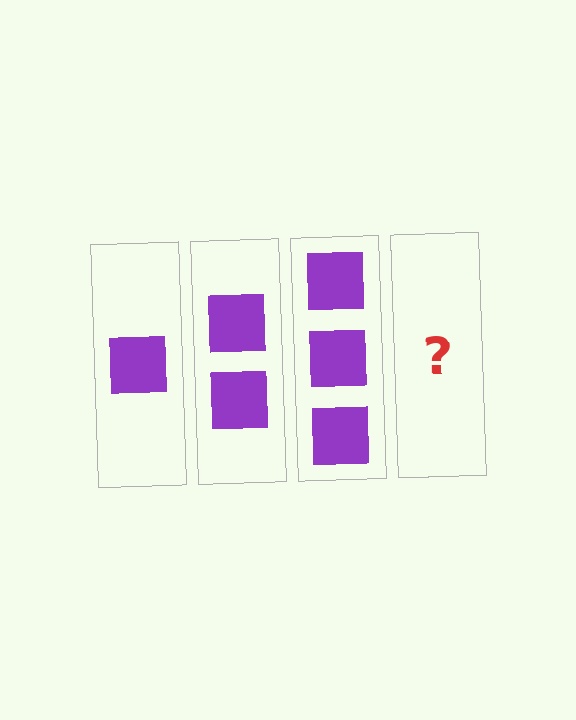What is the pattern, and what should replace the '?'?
The pattern is that each step adds one more square. The '?' should be 4 squares.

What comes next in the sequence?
The next element should be 4 squares.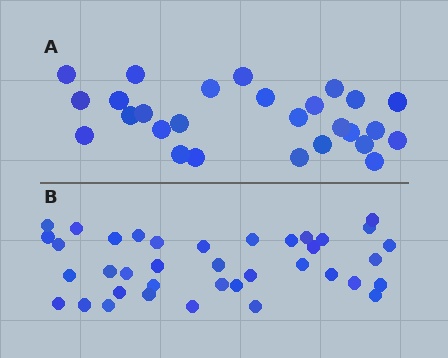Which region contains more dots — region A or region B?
Region B (the bottom region) has more dots.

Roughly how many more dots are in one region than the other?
Region B has roughly 12 or so more dots than region A.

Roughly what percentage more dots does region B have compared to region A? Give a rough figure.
About 40% more.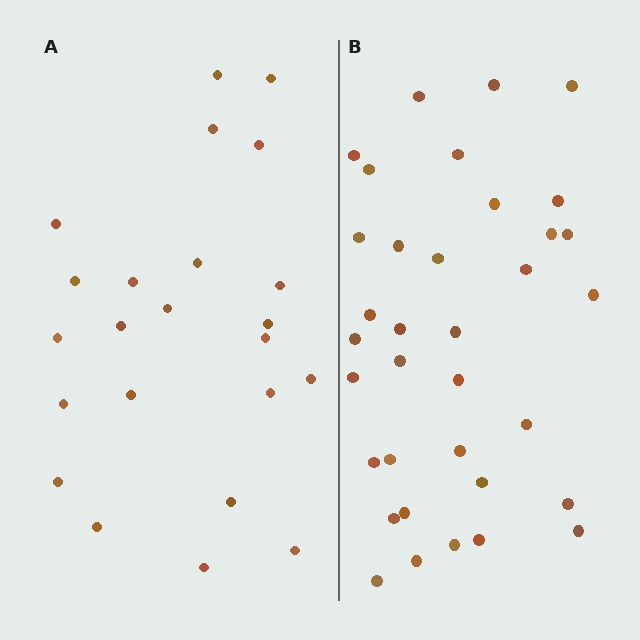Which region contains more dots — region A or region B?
Region B (the right region) has more dots.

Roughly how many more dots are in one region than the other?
Region B has roughly 12 or so more dots than region A.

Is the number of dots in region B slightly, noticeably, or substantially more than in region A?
Region B has substantially more. The ratio is roughly 1.5 to 1.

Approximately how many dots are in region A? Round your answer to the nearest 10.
About 20 dots. (The exact count is 23, which rounds to 20.)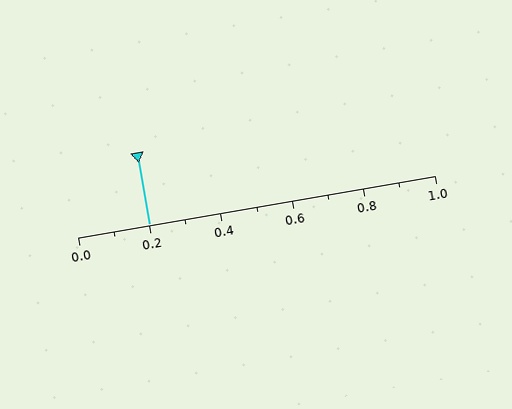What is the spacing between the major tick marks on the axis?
The major ticks are spaced 0.2 apart.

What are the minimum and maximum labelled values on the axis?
The axis runs from 0.0 to 1.0.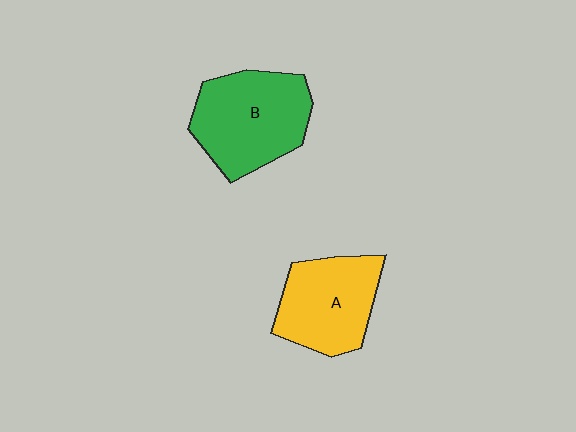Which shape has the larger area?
Shape B (green).